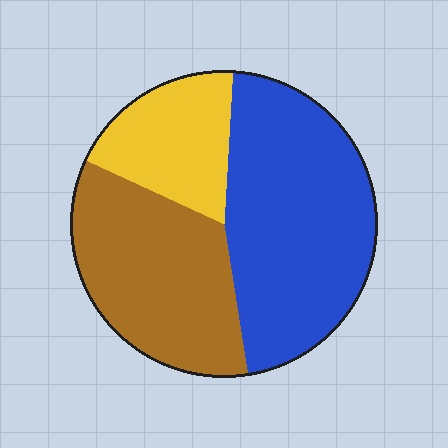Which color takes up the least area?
Yellow, at roughly 20%.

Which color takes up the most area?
Blue, at roughly 45%.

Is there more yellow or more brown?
Brown.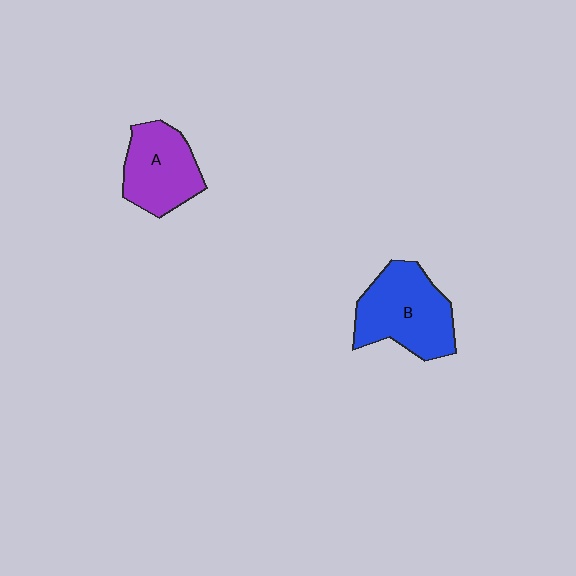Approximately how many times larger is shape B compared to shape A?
Approximately 1.3 times.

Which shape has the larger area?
Shape B (blue).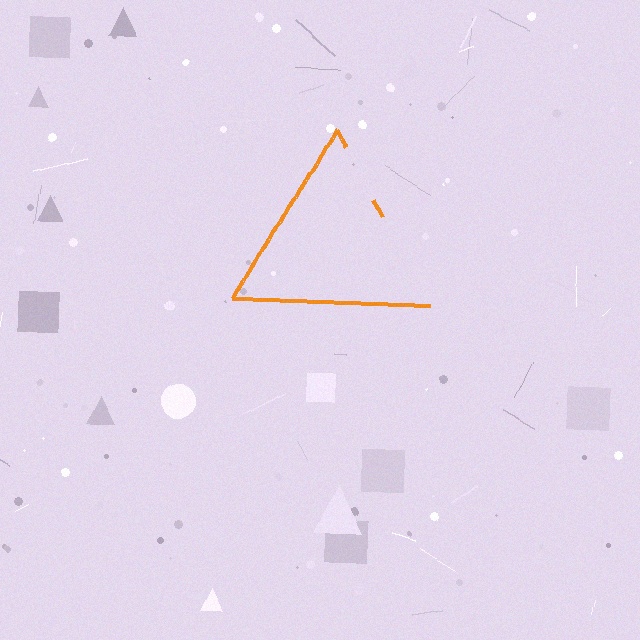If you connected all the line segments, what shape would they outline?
They would outline a triangle.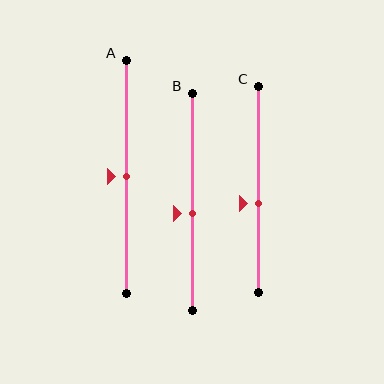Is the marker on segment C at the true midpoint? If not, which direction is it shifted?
No, the marker on segment C is shifted downward by about 7% of the segment length.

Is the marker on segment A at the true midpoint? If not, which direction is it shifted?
Yes, the marker on segment A is at the true midpoint.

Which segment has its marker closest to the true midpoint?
Segment A has its marker closest to the true midpoint.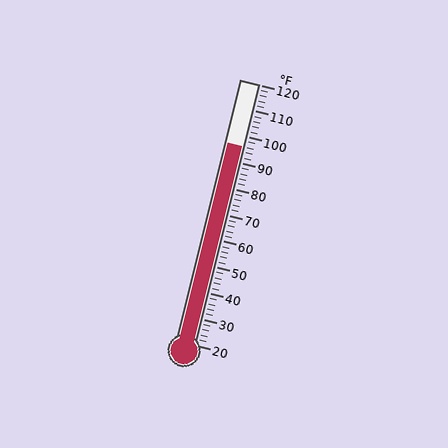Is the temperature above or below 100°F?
The temperature is below 100°F.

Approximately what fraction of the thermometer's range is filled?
The thermometer is filled to approximately 75% of its range.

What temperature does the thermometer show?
The thermometer shows approximately 96°F.